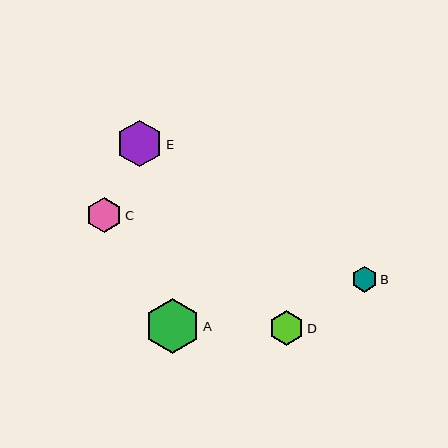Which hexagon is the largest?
Hexagon A is the largest with a size of approximately 55 pixels.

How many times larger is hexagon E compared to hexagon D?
Hexagon E is approximately 1.3 times the size of hexagon D.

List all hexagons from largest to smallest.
From largest to smallest: A, E, D, C, B.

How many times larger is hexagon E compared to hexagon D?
Hexagon E is approximately 1.3 times the size of hexagon D.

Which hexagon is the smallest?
Hexagon B is the smallest with a size of approximately 26 pixels.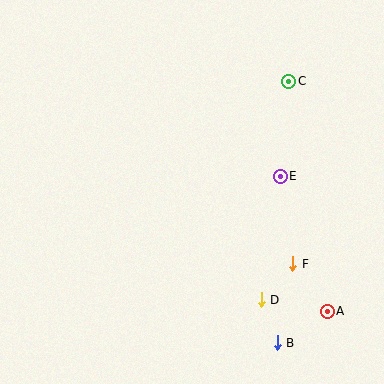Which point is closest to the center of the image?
Point E at (280, 176) is closest to the center.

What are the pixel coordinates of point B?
Point B is at (277, 343).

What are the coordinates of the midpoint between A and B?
The midpoint between A and B is at (302, 327).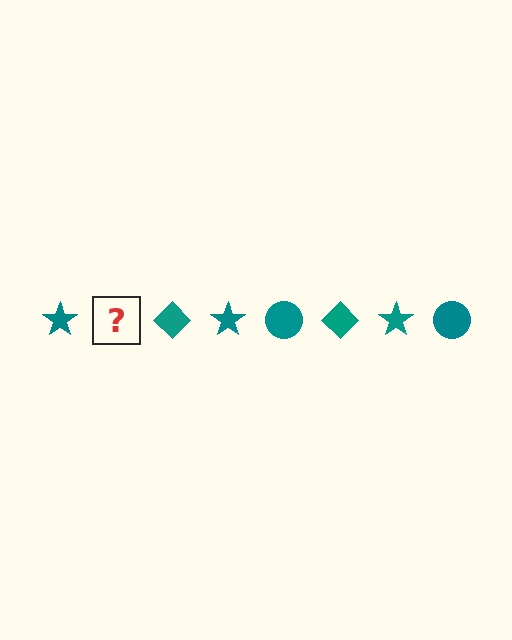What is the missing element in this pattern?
The missing element is a teal circle.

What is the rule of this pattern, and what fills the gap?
The rule is that the pattern cycles through star, circle, diamond shapes in teal. The gap should be filled with a teal circle.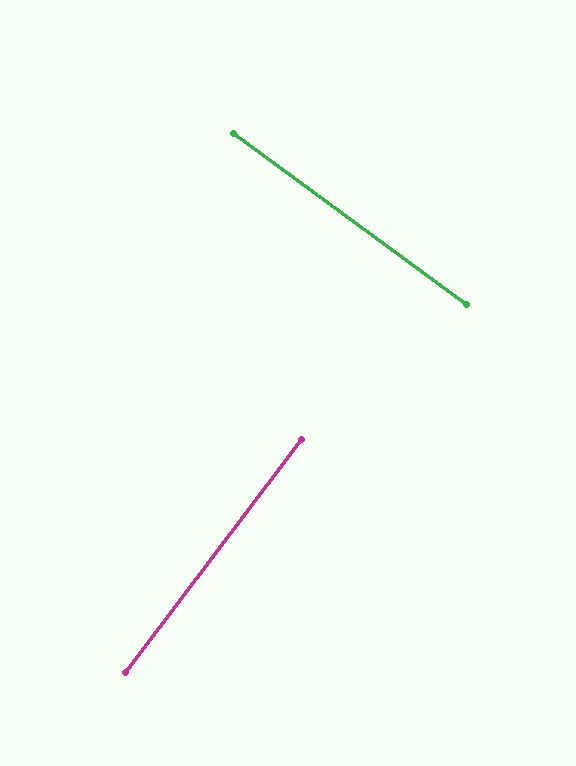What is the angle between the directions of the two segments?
Approximately 89 degrees.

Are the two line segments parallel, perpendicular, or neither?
Perpendicular — they meet at approximately 89°.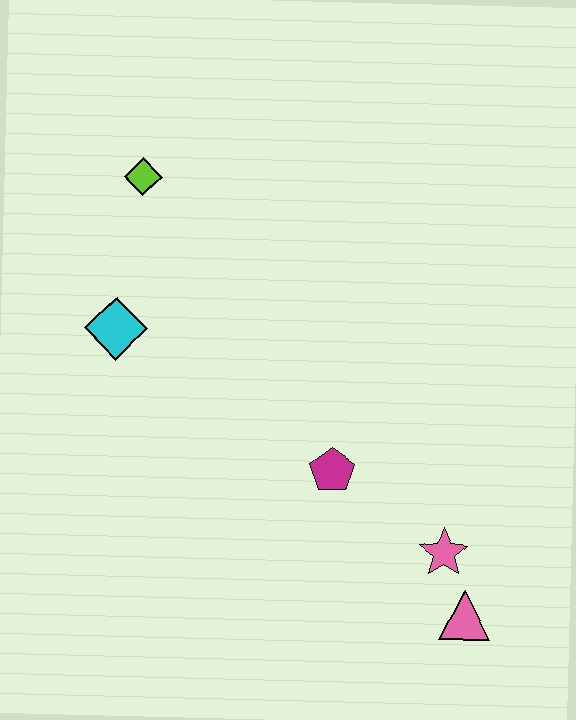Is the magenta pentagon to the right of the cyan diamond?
Yes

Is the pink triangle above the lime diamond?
No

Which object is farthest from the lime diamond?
The pink triangle is farthest from the lime diamond.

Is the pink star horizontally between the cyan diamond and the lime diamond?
No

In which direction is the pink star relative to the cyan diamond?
The pink star is to the right of the cyan diamond.